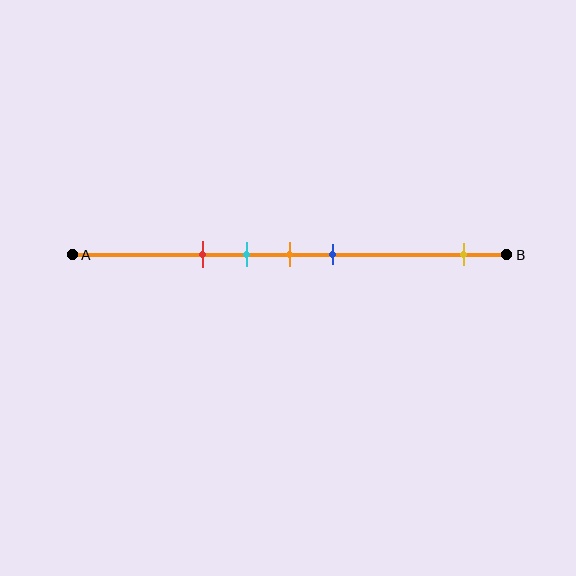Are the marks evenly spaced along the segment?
No, the marks are not evenly spaced.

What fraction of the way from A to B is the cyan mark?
The cyan mark is approximately 40% (0.4) of the way from A to B.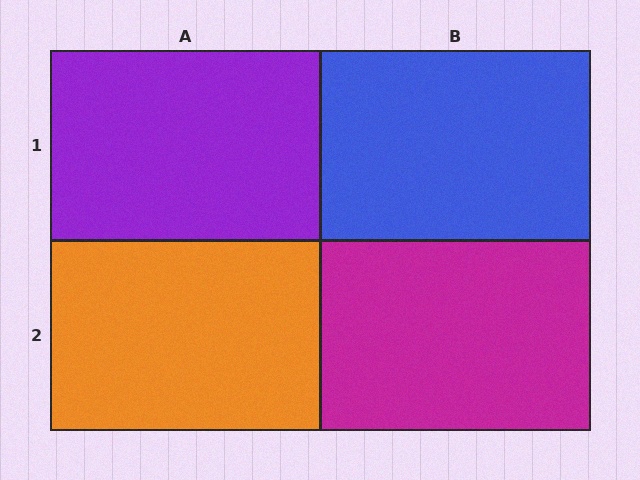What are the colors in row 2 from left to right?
Orange, magenta.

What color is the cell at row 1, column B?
Blue.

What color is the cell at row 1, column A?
Purple.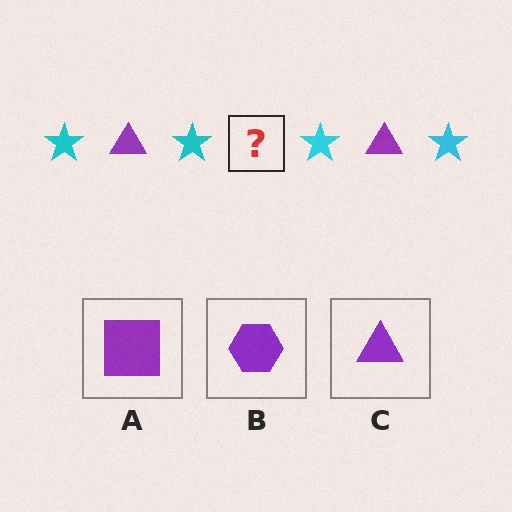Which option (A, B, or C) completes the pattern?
C.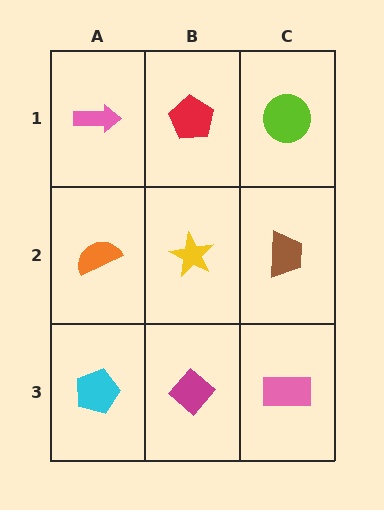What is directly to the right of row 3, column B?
A pink rectangle.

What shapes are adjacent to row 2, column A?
A pink arrow (row 1, column A), a cyan pentagon (row 3, column A), a yellow star (row 2, column B).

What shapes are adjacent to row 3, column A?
An orange semicircle (row 2, column A), a magenta diamond (row 3, column B).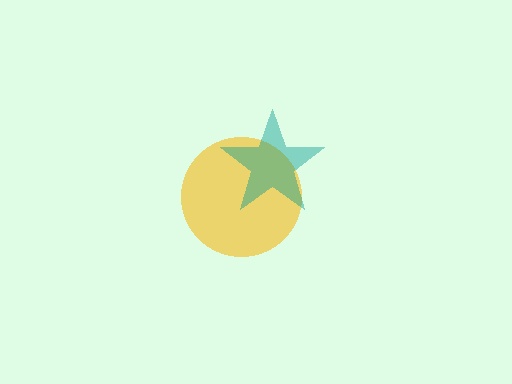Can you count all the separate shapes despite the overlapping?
Yes, there are 2 separate shapes.